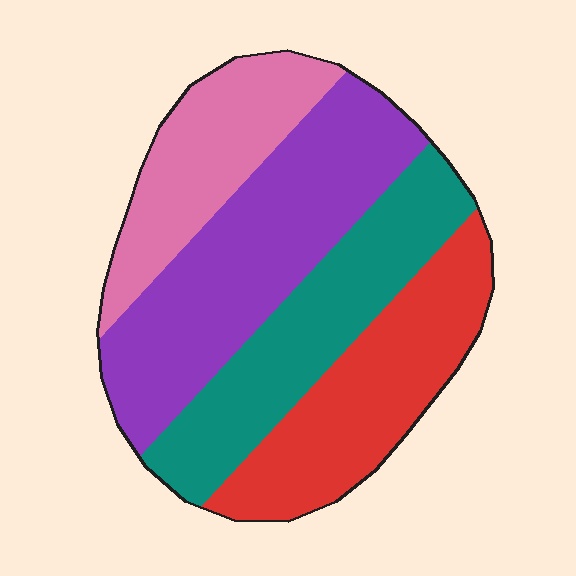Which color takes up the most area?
Purple, at roughly 35%.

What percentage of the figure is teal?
Teal covers 24% of the figure.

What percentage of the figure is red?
Red takes up about one quarter (1/4) of the figure.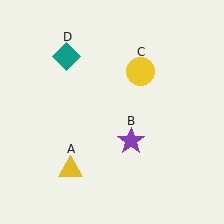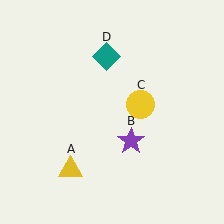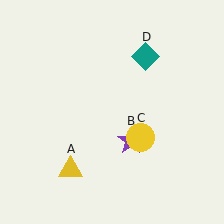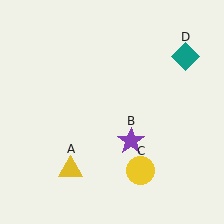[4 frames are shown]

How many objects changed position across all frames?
2 objects changed position: yellow circle (object C), teal diamond (object D).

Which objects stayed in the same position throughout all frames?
Yellow triangle (object A) and purple star (object B) remained stationary.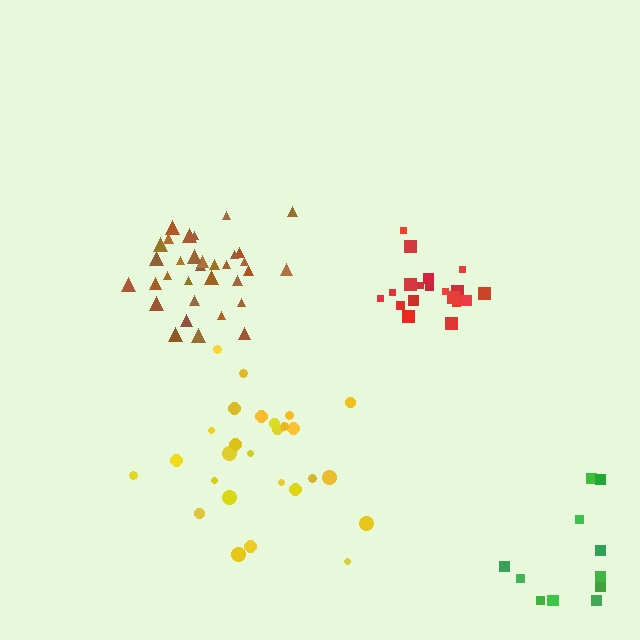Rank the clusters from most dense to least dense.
red, brown, yellow, green.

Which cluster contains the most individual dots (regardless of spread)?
Brown (33).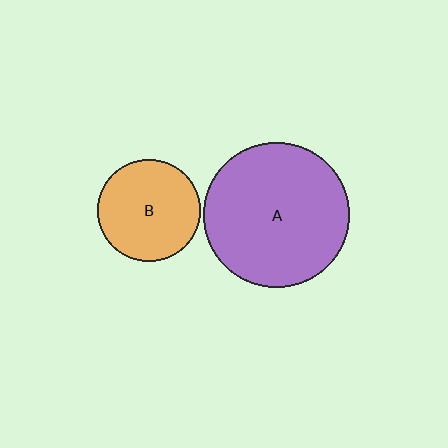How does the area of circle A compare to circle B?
Approximately 2.0 times.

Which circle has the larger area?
Circle A (purple).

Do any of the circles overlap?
No, none of the circles overlap.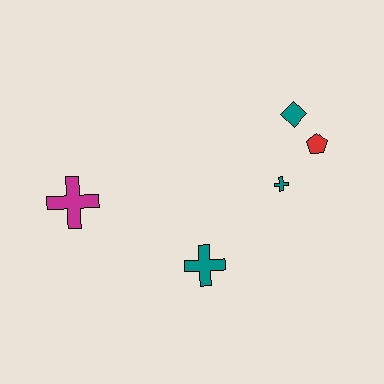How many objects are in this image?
There are 5 objects.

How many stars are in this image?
There are no stars.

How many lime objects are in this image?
There are no lime objects.